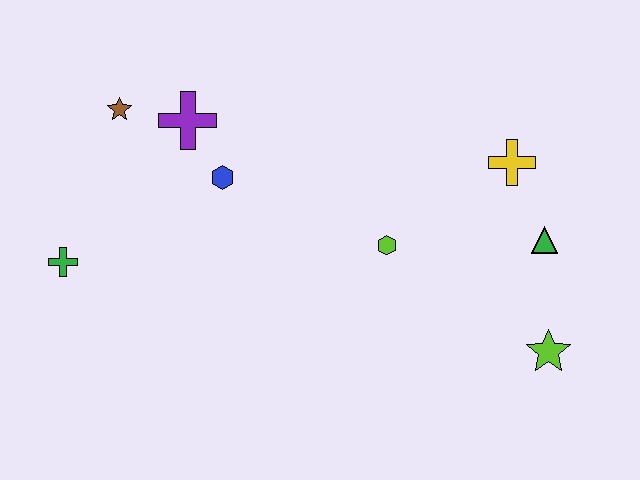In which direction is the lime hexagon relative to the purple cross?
The lime hexagon is to the right of the purple cross.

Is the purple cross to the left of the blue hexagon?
Yes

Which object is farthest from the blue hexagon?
The lime star is farthest from the blue hexagon.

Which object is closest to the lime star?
The green triangle is closest to the lime star.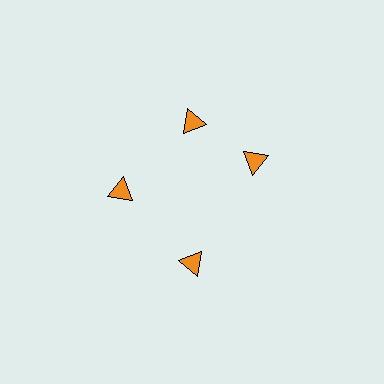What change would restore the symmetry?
The symmetry would be restored by rotating it back into even spacing with its neighbors so that all 4 triangles sit at equal angles and equal distance from the center.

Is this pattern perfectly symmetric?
No. The 4 orange triangles are arranged in a ring, but one element near the 3 o'clock position is rotated out of alignment along the ring, breaking the 4-fold rotational symmetry.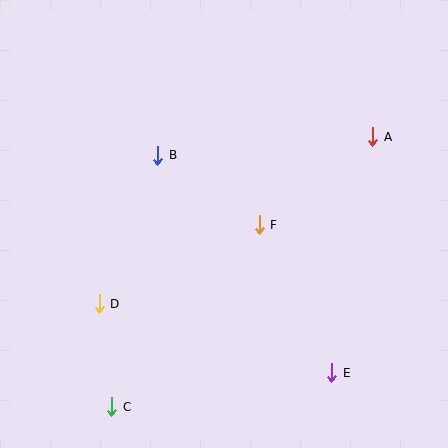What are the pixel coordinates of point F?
Point F is at (259, 225).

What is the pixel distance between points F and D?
The distance between F and D is 179 pixels.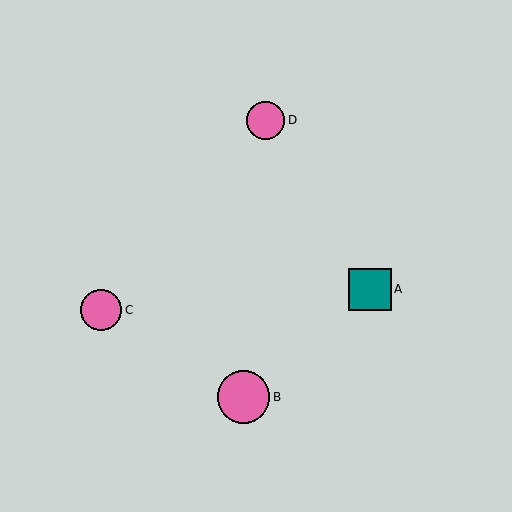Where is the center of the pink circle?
The center of the pink circle is at (244, 397).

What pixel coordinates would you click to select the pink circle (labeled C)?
Click at (101, 310) to select the pink circle C.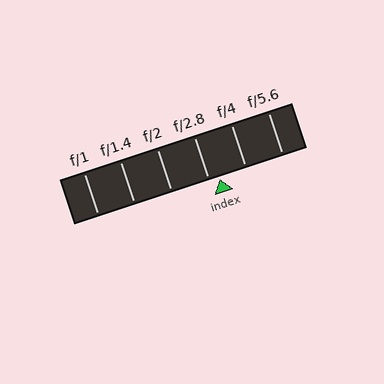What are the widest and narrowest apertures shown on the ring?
The widest aperture shown is f/1 and the narrowest is f/5.6.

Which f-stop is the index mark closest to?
The index mark is closest to f/2.8.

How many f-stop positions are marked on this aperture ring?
There are 6 f-stop positions marked.